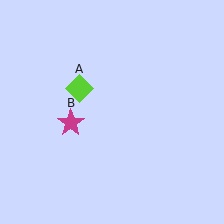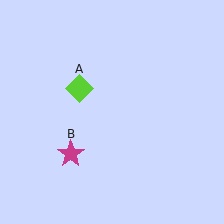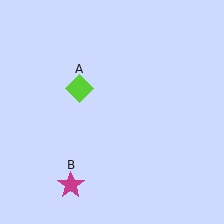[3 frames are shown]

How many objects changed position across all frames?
1 object changed position: magenta star (object B).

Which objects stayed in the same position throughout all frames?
Lime diamond (object A) remained stationary.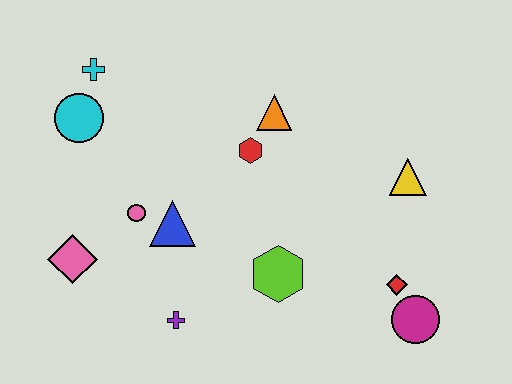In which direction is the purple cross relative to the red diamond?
The purple cross is to the left of the red diamond.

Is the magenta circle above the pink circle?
No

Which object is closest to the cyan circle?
The cyan cross is closest to the cyan circle.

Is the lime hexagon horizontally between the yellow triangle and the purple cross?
Yes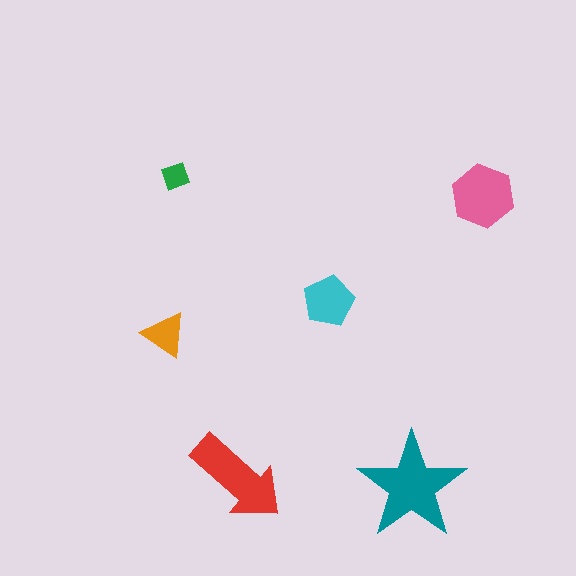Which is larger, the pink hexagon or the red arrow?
The red arrow.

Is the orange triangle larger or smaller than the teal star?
Smaller.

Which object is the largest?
The teal star.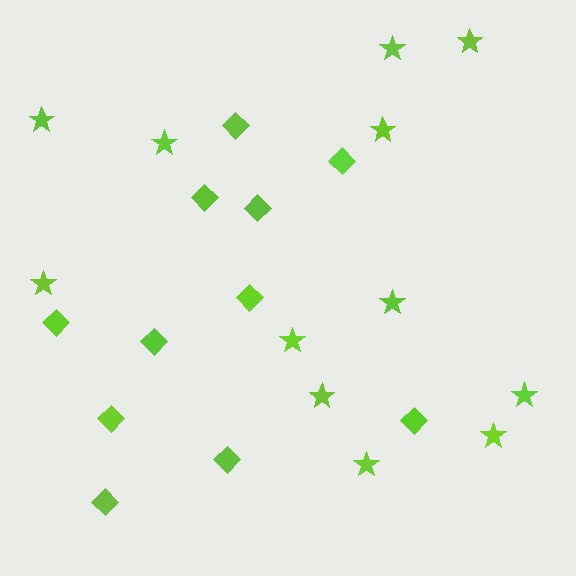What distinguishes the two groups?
There are 2 groups: one group of diamonds (11) and one group of stars (12).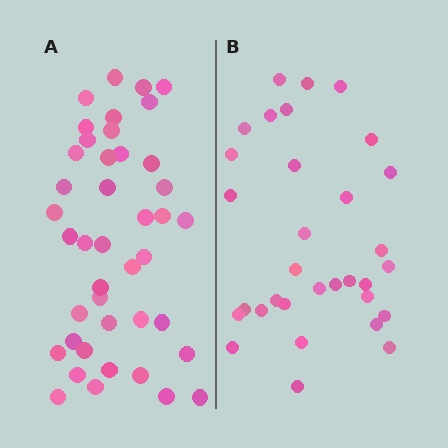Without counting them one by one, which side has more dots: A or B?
Region A (the left region) has more dots.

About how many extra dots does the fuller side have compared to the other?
Region A has roughly 10 or so more dots than region B.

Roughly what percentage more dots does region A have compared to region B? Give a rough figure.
About 30% more.